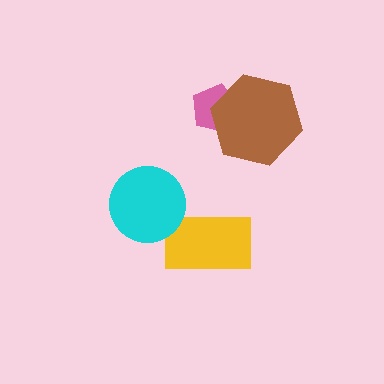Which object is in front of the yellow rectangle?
The cyan circle is in front of the yellow rectangle.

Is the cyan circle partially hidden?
No, no other shape covers it.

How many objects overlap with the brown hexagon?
1 object overlaps with the brown hexagon.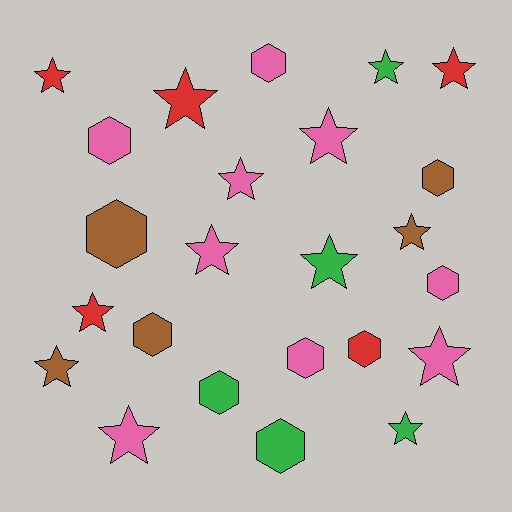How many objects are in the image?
There are 24 objects.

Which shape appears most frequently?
Star, with 14 objects.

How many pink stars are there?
There are 5 pink stars.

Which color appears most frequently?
Pink, with 9 objects.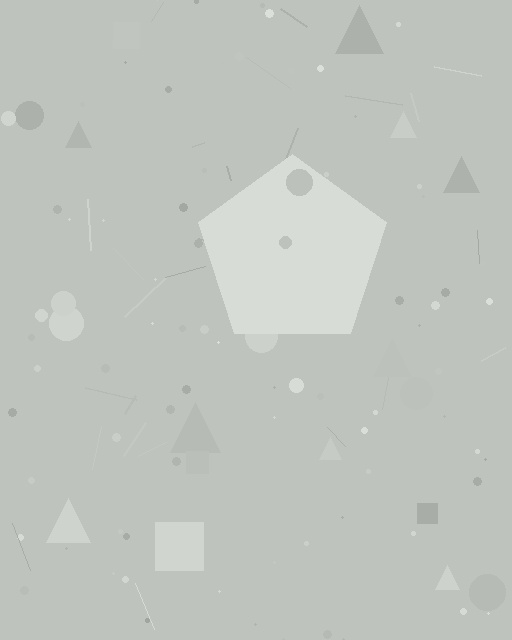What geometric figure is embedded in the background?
A pentagon is embedded in the background.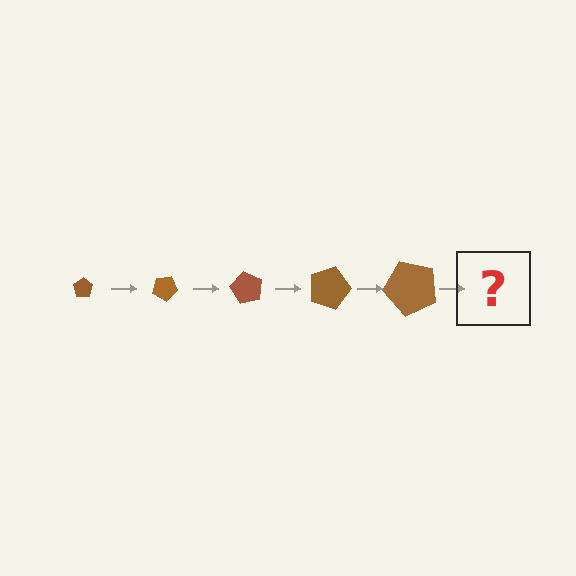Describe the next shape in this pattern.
It should be a pentagon, larger than the previous one and rotated 150 degrees from the start.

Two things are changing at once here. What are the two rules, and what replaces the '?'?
The two rules are that the pentagon grows larger each step and it rotates 30 degrees each step. The '?' should be a pentagon, larger than the previous one and rotated 150 degrees from the start.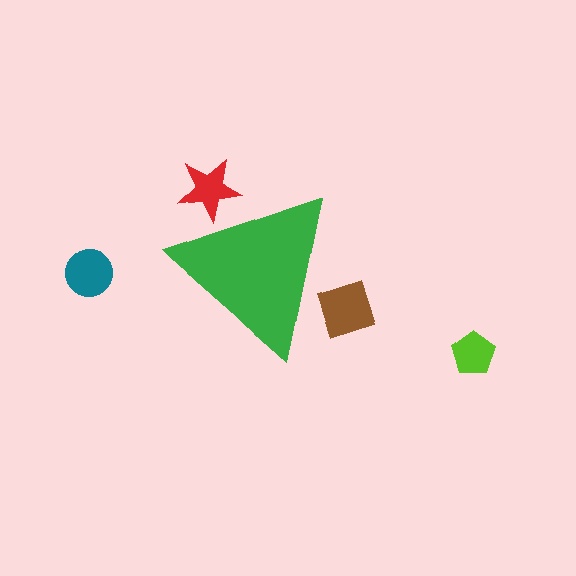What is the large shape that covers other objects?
A green triangle.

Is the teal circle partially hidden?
No, the teal circle is fully visible.